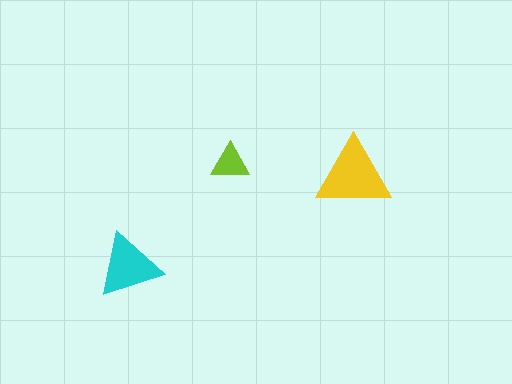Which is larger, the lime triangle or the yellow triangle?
The yellow one.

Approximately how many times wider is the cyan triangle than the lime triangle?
About 1.5 times wider.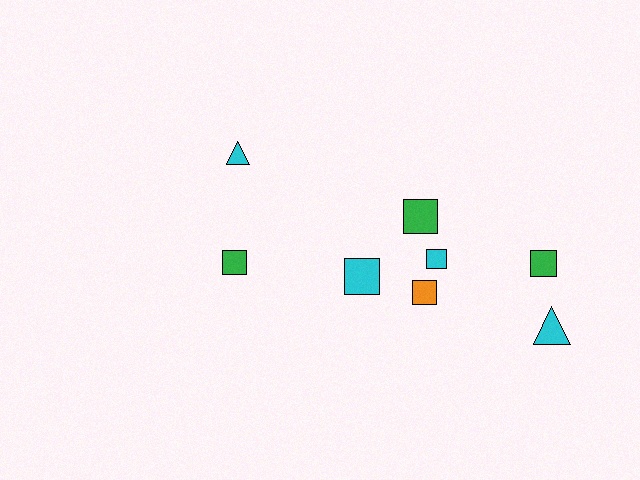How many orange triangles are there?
There are no orange triangles.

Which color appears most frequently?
Cyan, with 4 objects.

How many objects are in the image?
There are 8 objects.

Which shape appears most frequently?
Square, with 6 objects.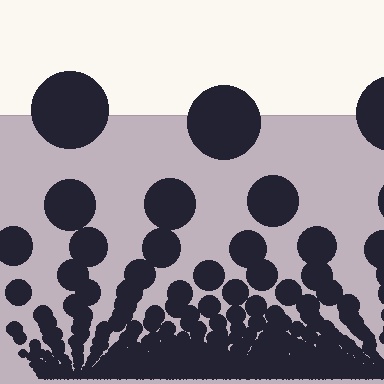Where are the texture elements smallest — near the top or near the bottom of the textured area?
Near the bottom.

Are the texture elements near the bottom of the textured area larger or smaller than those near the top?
Smaller. The gradient is inverted — elements near the bottom are smaller and denser.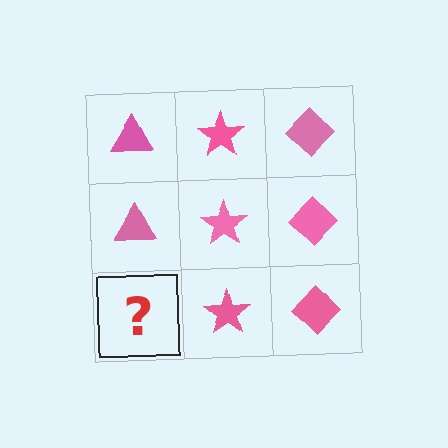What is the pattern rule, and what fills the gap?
The rule is that each column has a consistent shape. The gap should be filled with a pink triangle.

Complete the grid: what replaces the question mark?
The question mark should be replaced with a pink triangle.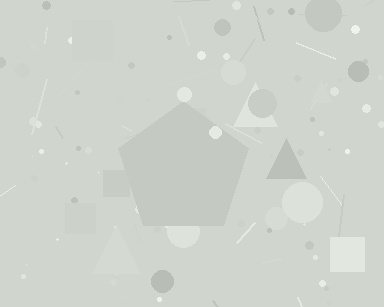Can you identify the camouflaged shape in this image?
The camouflaged shape is a pentagon.